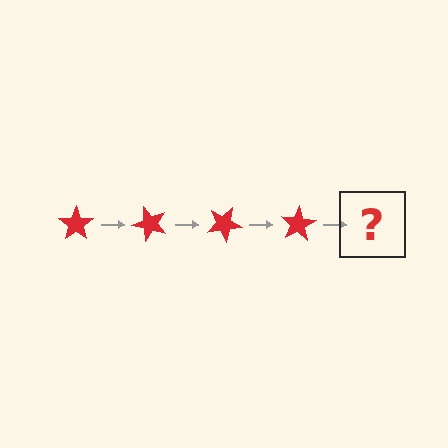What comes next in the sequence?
The next element should be a red star rotated 200 degrees.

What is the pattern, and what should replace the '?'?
The pattern is that the star rotates 50 degrees each step. The '?' should be a red star rotated 200 degrees.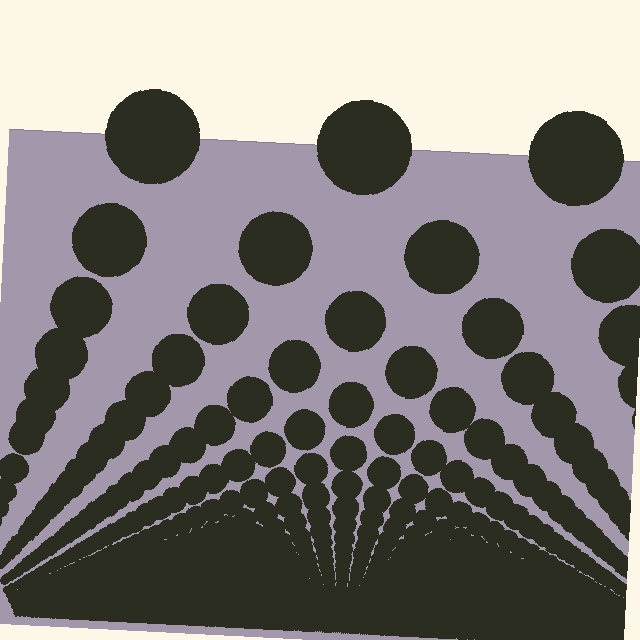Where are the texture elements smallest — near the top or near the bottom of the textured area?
Near the bottom.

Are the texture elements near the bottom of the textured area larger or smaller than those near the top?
Smaller. The gradient is inverted — elements near the bottom are smaller and denser.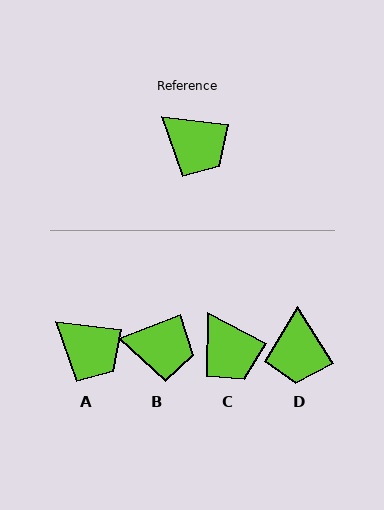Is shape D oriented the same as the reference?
No, it is off by about 50 degrees.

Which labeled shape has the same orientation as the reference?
A.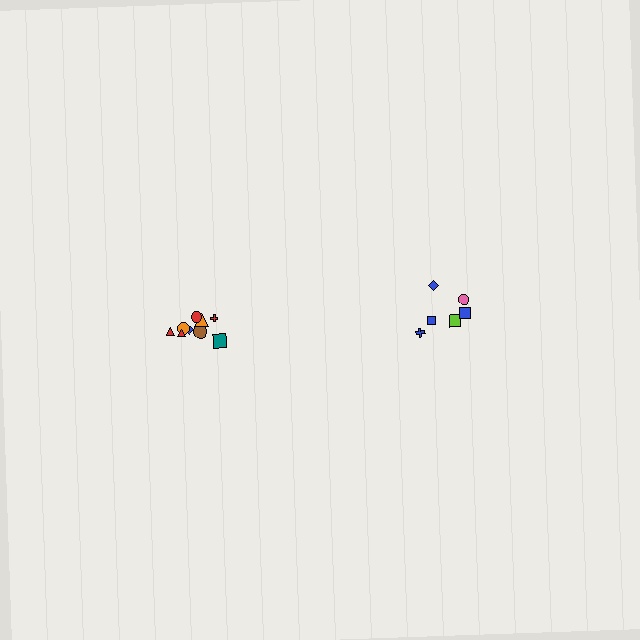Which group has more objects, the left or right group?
The left group.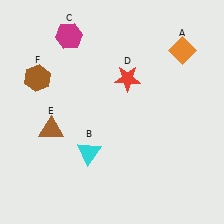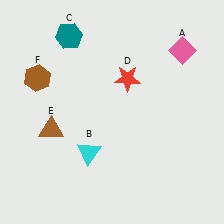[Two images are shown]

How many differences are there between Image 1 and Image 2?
There are 2 differences between the two images.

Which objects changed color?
A changed from orange to pink. C changed from magenta to teal.